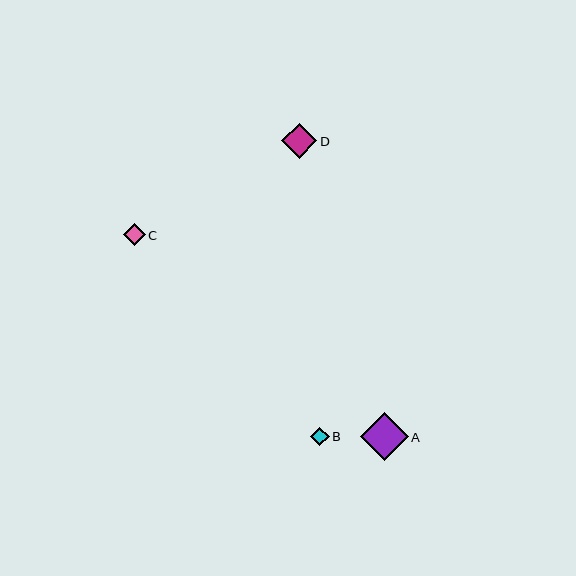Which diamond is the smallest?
Diamond B is the smallest with a size of approximately 18 pixels.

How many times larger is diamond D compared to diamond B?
Diamond D is approximately 1.9 times the size of diamond B.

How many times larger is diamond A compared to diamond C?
Diamond A is approximately 2.2 times the size of diamond C.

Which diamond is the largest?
Diamond A is the largest with a size of approximately 48 pixels.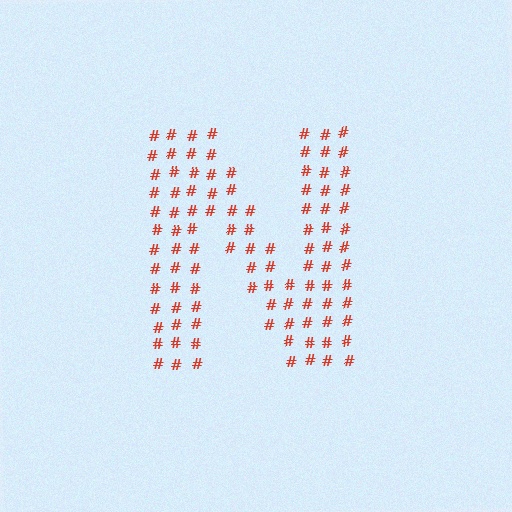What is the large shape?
The large shape is the letter N.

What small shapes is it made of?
It is made of small hash symbols.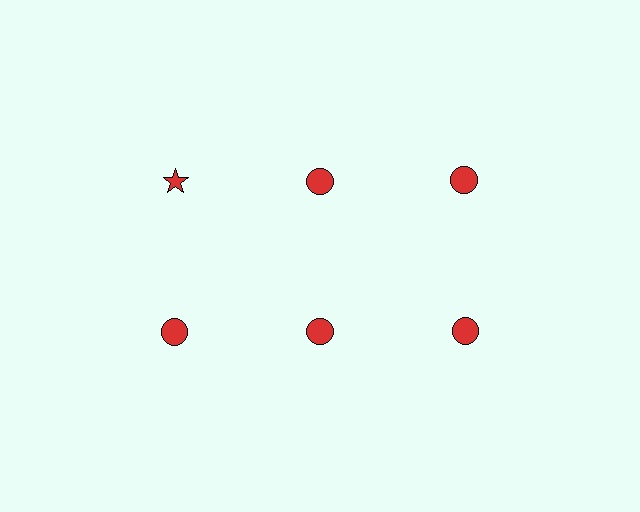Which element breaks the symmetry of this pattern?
The red star in the top row, leftmost column breaks the symmetry. All other shapes are red circles.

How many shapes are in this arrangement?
There are 6 shapes arranged in a grid pattern.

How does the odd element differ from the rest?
It has a different shape: star instead of circle.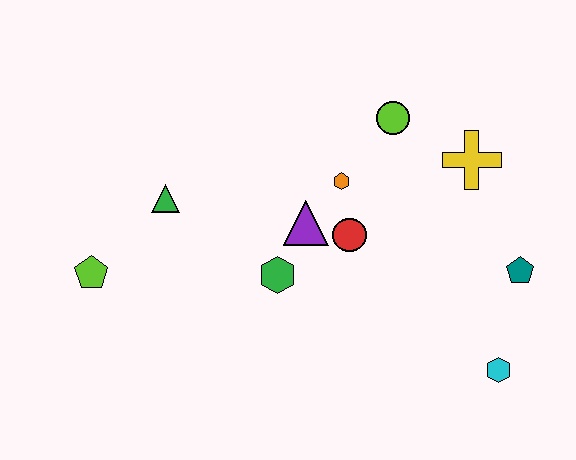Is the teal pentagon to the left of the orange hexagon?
No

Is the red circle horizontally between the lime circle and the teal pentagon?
No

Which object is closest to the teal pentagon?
The cyan hexagon is closest to the teal pentagon.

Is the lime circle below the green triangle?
No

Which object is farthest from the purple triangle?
The cyan hexagon is farthest from the purple triangle.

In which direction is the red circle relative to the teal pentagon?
The red circle is to the left of the teal pentagon.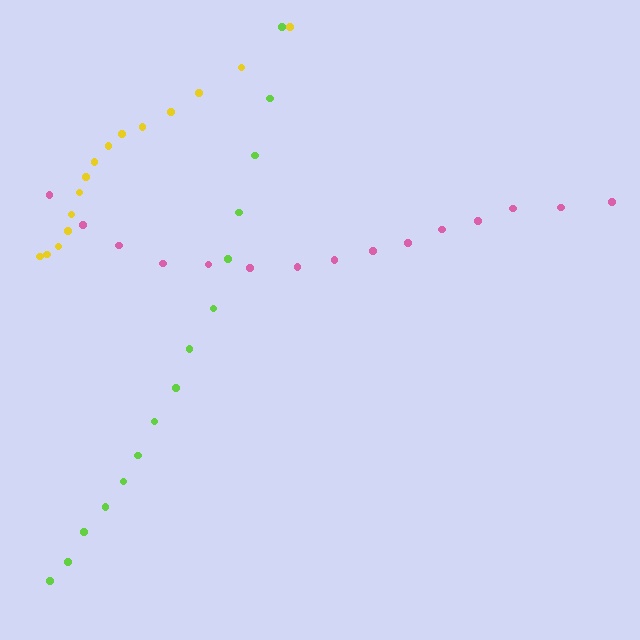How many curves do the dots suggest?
There are 3 distinct paths.